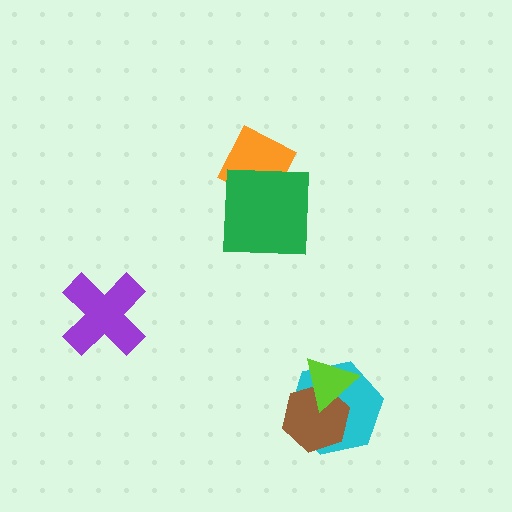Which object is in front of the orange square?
The green square is in front of the orange square.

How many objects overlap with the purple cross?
0 objects overlap with the purple cross.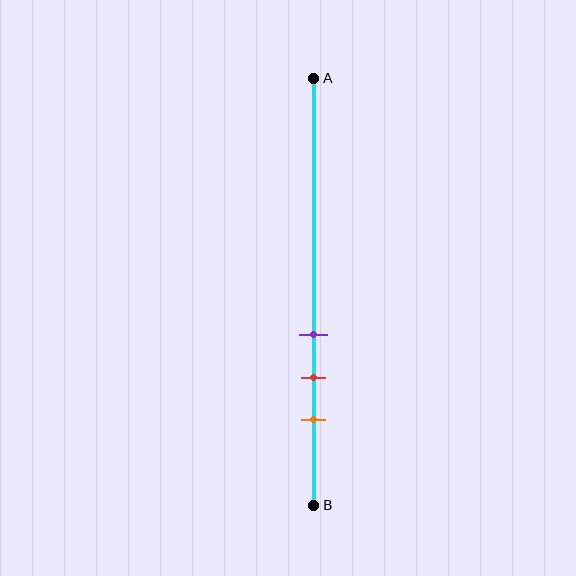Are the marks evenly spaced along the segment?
Yes, the marks are approximately evenly spaced.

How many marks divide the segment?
There are 3 marks dividing the segment.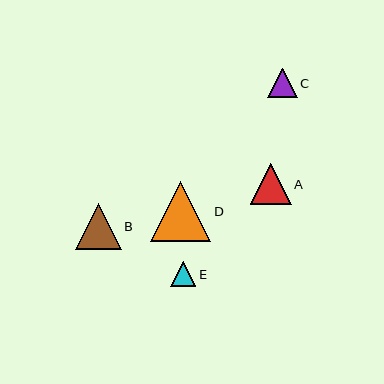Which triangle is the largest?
Triangle D is the largest with a size of approximately 60 pixels.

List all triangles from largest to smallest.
From largest to smallest: D, B, A, C, E.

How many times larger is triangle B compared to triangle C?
Triangle B is approximately 1.6 times the size of triangle C.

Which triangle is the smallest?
Triangle E is the smallest with a size of approximately 25 pixels.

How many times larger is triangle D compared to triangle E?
Triangle D is approximately 2.4 times the size of triangle E.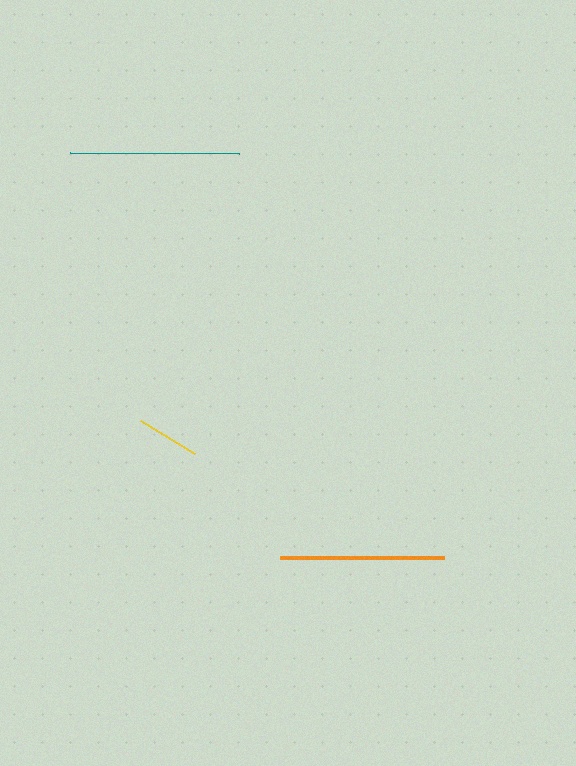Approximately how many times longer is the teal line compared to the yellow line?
The teal line is approximately 2.7 times the length of the yellow line.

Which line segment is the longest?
The teal line is the longest at approximately 169 pixels.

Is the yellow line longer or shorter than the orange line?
The orange line is longer than the yellow line.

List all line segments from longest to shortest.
From longest to shortest: teal, orange, yellow.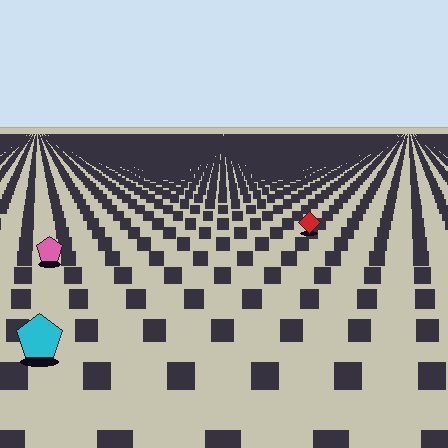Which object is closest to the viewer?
The cyan pentagon is closest. The texture marks near it are larger and more spread out.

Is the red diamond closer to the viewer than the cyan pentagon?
No. The cyan pentagon is closer — you can tell from the texture gradient: the ground texture is coarser near it.